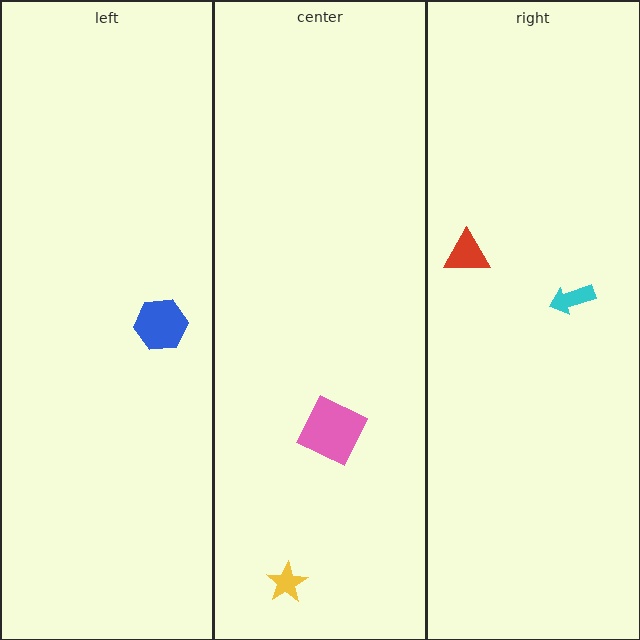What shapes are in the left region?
The blue hexagon.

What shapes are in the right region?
The red triangle, the cyan arrow.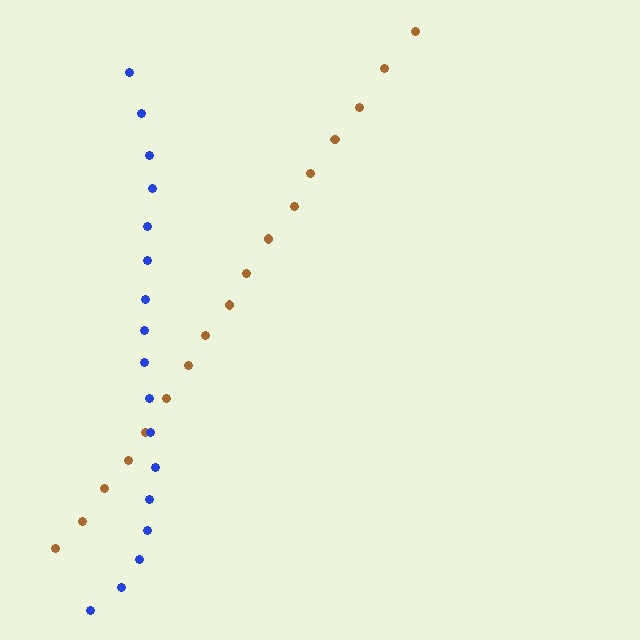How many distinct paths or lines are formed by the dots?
There are 2 distinct paths.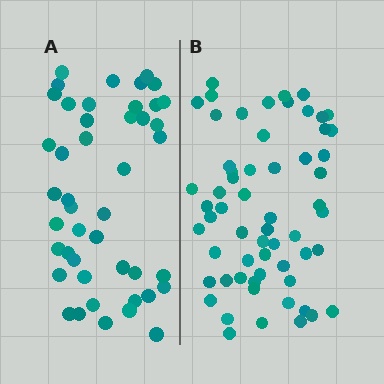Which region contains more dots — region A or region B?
Region B (the right region) has more dots.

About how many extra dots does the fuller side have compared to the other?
Region B has approximately 15 more dots than region A.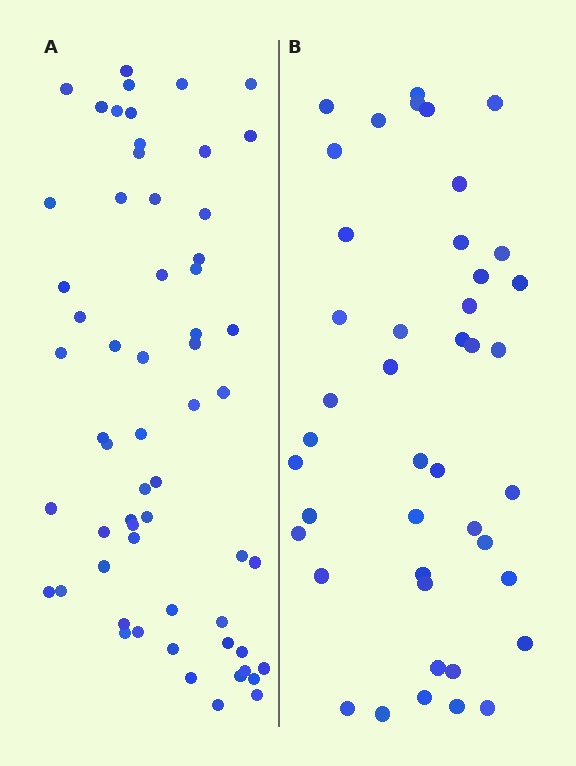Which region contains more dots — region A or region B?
Region A (the left region) has more dots.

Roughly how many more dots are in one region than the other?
Region A has approximately 15 more dots than region B.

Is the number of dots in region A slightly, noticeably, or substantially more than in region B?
Region A has noticeably more, but not dramatically so. The ratio is roughly 1.4 to 1.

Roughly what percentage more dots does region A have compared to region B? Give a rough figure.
About 40% more.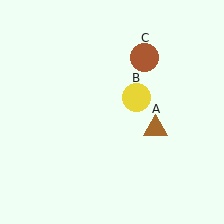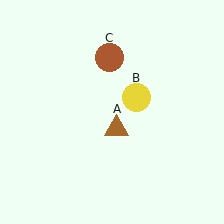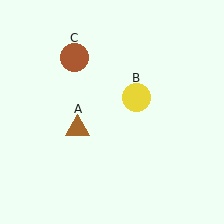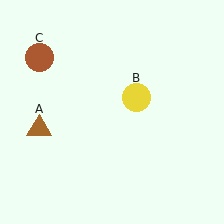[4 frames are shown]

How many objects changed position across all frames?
2 objects changed position: brown triangle (object A), brown circle (object C).